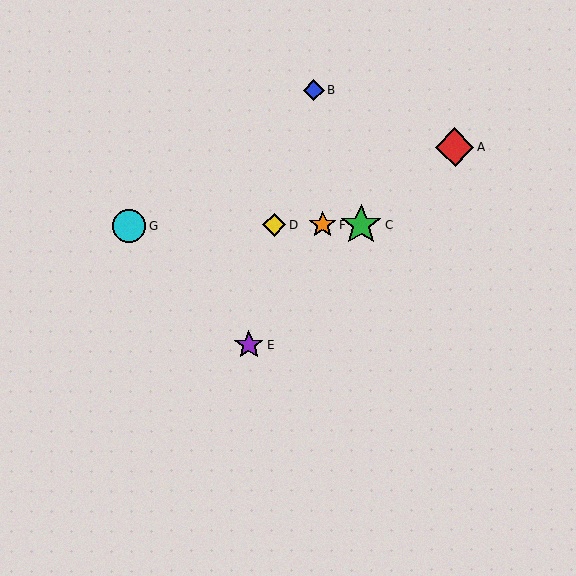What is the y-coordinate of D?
Object D is at y≈225.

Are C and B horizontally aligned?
No, C is at y≈224 and B is at y≈90.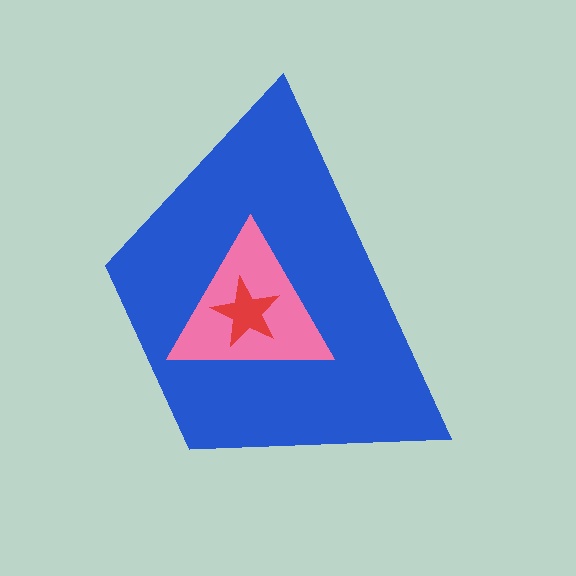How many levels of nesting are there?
3.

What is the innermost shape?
The red star.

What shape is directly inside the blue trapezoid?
The pink triangle.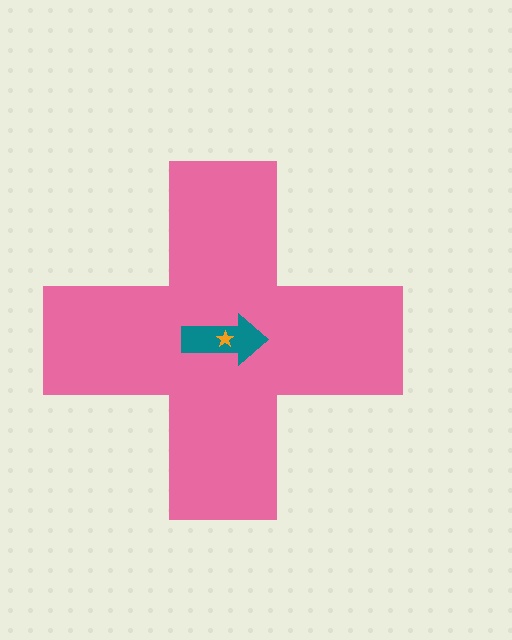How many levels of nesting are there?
3.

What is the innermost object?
The orange star.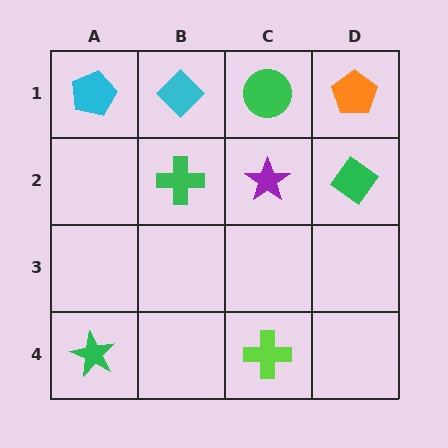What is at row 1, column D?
An orange pentagon.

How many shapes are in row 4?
2 shapes.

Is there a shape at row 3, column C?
No, that cell is empty.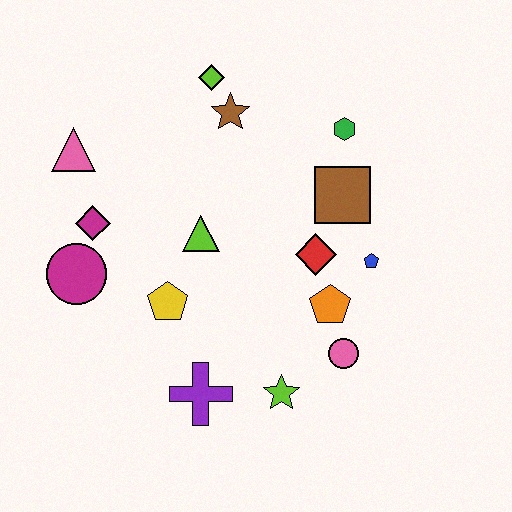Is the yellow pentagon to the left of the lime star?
Yes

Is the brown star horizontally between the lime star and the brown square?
No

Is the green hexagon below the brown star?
Yes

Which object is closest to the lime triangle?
The yellow pentagon is closest to the lime triangle.